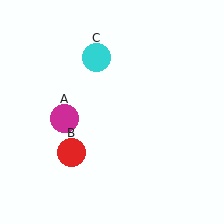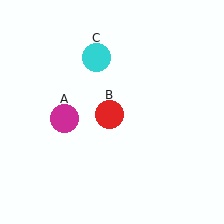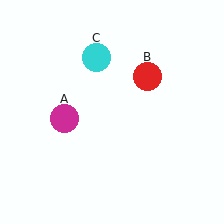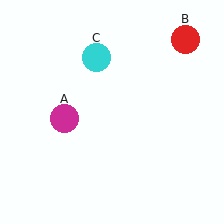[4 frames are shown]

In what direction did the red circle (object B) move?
The red circle (object B) moved up and to the right.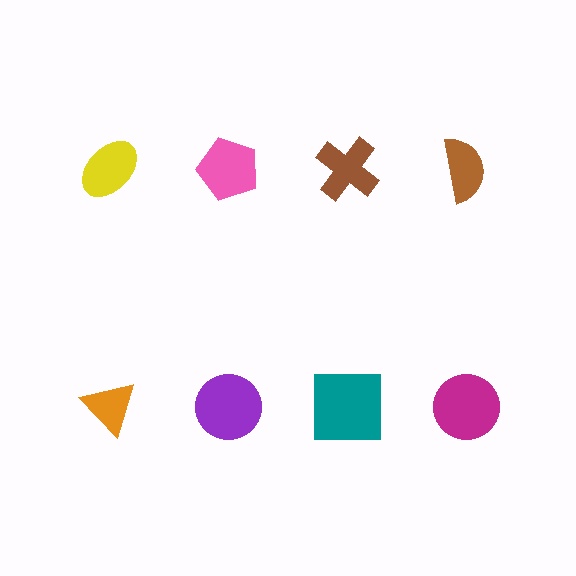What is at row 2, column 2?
A purple circle.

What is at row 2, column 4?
A magenta circle.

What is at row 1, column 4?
A brown semicircle.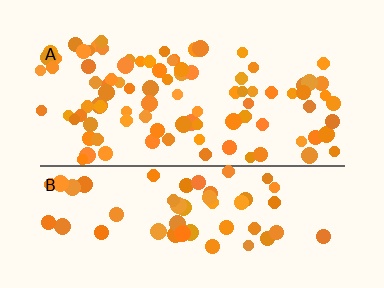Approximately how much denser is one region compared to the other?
Approximately 1.7× — region A over region B.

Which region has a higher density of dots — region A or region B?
A (the top).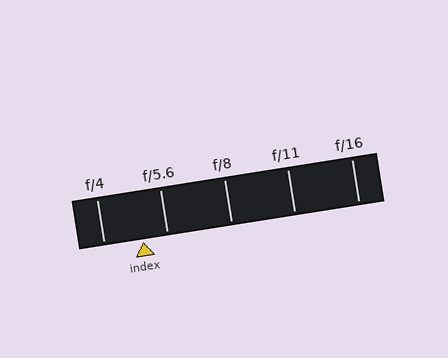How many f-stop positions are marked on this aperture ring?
There are 5 f-stop positions marked.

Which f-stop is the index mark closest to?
The index mark is closest to f/5.6.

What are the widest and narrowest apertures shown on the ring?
The widest aperture shown is f/4 and the narrowest is f/16.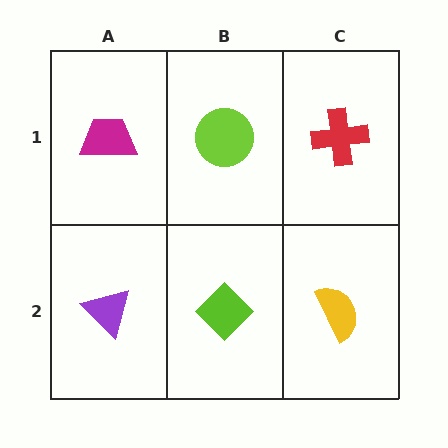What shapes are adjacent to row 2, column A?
A magenta trapezoid (row 1, column A), a lime diamond (row 2, column B).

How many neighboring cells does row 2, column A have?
2.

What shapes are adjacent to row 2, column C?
A red cross (row 1, column C), a lime diamond (row 2, column B).